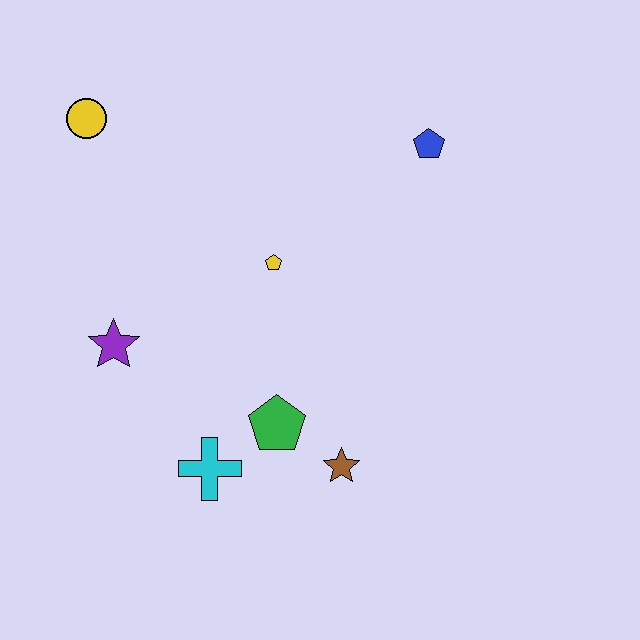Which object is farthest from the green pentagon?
The yellow circle is farthest from the green pentagon.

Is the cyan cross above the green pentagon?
No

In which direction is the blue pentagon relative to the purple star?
The blue pentagon is to the right of the purple star.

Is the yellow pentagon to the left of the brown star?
Yes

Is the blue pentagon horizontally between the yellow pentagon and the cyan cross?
No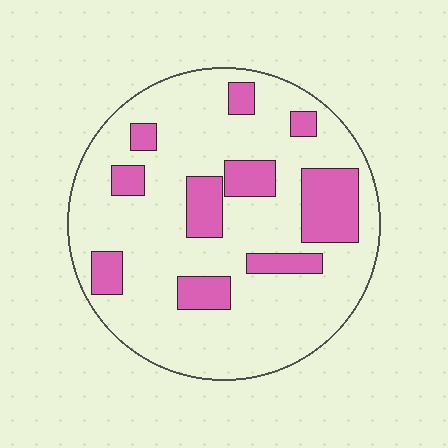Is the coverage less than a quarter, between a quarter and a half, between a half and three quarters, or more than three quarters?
Less than a quarter.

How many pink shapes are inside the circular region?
10.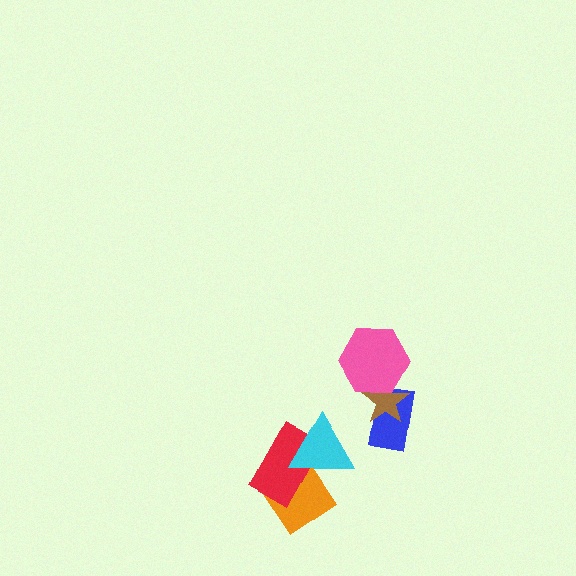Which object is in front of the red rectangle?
The cyan triangle is in front of the red rectangle.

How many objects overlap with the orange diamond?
2 objects overlap with the orange diamond.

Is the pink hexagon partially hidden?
No, no other shape covers it.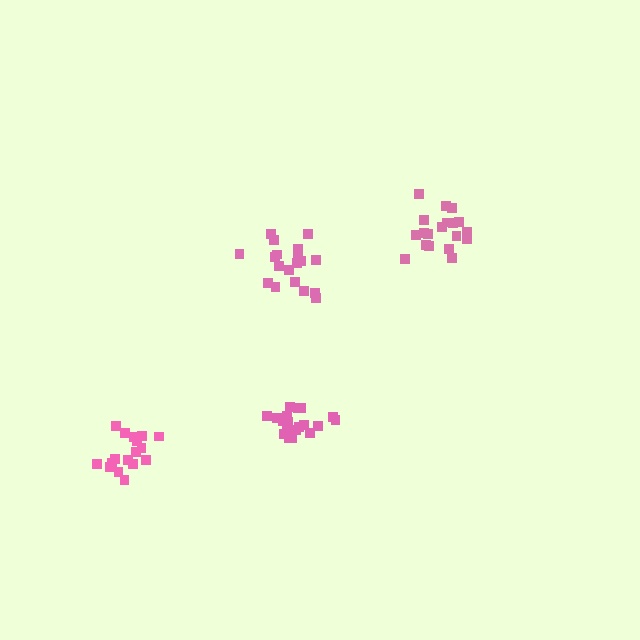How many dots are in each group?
Group 1: 19 dots, Group 2: 19 dots, Group 3: 17 dots, Group 4: 19 dots (74 total).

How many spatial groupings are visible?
There are 4 spatial groupings.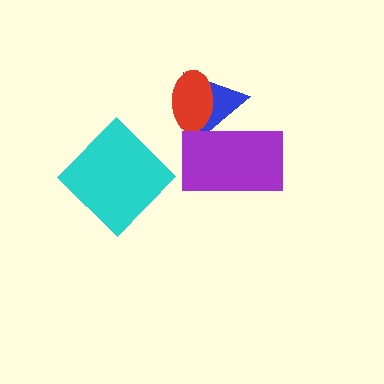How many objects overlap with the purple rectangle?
2 objects overlap with the purple rectangle.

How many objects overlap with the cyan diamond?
0 objects overlap with the cyan diamond.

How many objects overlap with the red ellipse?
2 objects overlap with the red ellipse.